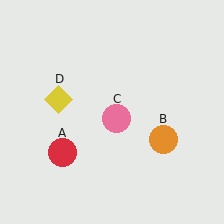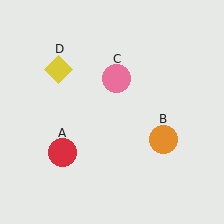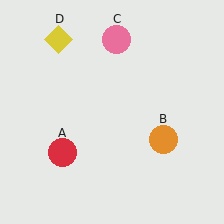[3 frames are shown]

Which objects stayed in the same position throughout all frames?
Red circle (object A) and orange circle (object B) remained stationary.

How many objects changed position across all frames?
2 objects changed position: pink circle (object C), yellow diamond (object D).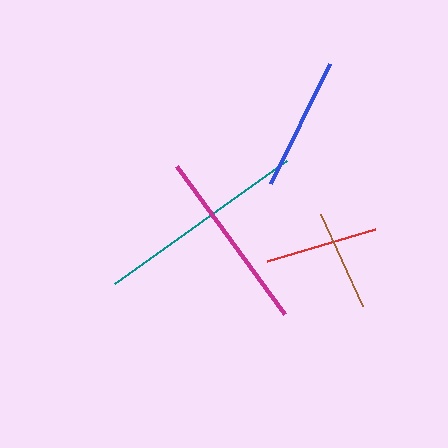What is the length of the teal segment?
The teal segment is approximately 212 pixels long.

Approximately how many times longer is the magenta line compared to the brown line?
The magenta line is approximately 1.8 times the length of the brown line.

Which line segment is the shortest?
The brown line is the shortest at approximately 101 pixels.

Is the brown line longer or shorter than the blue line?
The blue line is longer than the brown line.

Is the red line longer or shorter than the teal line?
The teal line is longer than the red line.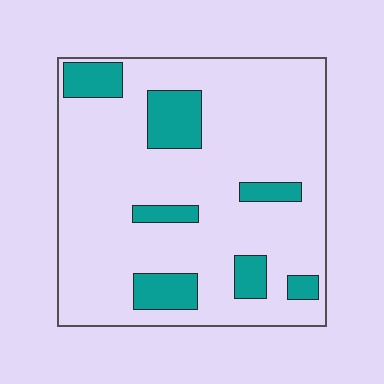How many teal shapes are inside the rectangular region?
7.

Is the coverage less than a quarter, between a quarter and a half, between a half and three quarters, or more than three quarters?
Less than a quarter.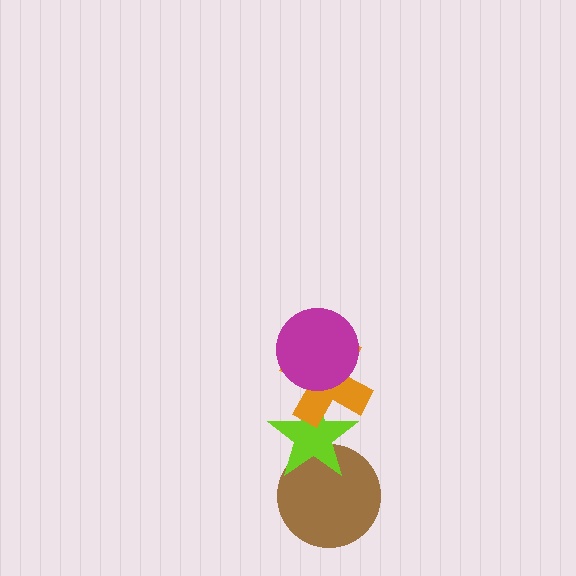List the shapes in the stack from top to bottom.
From top to bottom: the magenta circle, the orange cross, the lime star, the brown circle.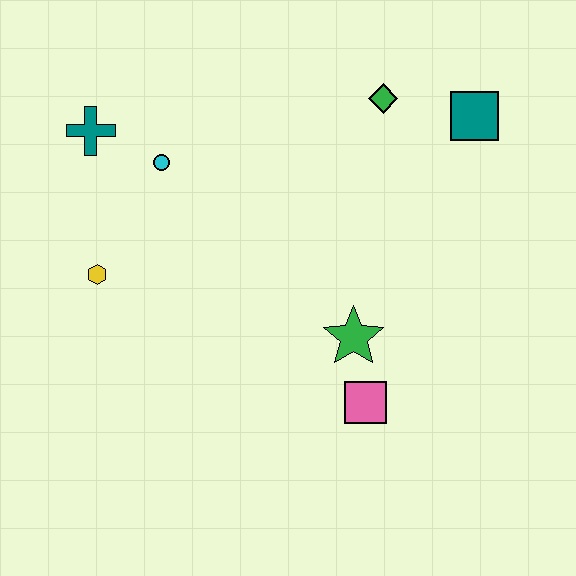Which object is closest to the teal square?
The green diamond is closest to the teal square.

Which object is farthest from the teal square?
The yellow hexagon is farthest from the teal square.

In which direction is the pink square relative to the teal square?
The pink square is below the teal square.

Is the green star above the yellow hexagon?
No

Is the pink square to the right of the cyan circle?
Yes